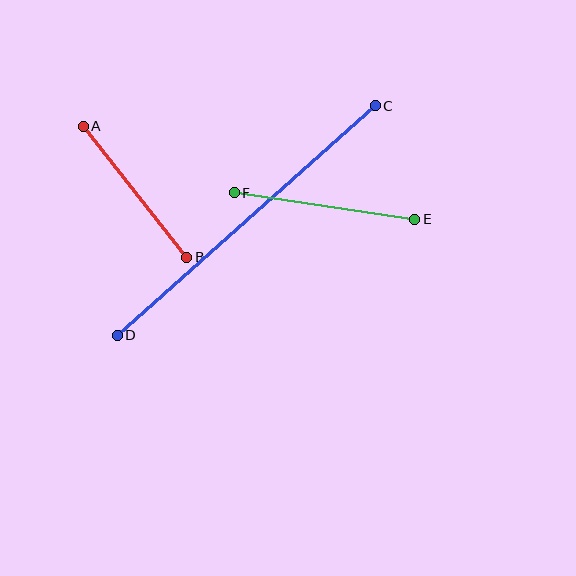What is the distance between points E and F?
The distance is approximately 182 pixels.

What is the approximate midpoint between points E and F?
The midpoint is at approximately (324, 206) pixels.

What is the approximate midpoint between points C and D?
The midpoint is at approximately (246, 221) pixels.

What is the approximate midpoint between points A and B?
The midpoint is at approximately (135, 192) pixels.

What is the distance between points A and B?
The distance is approximately 167 pixels.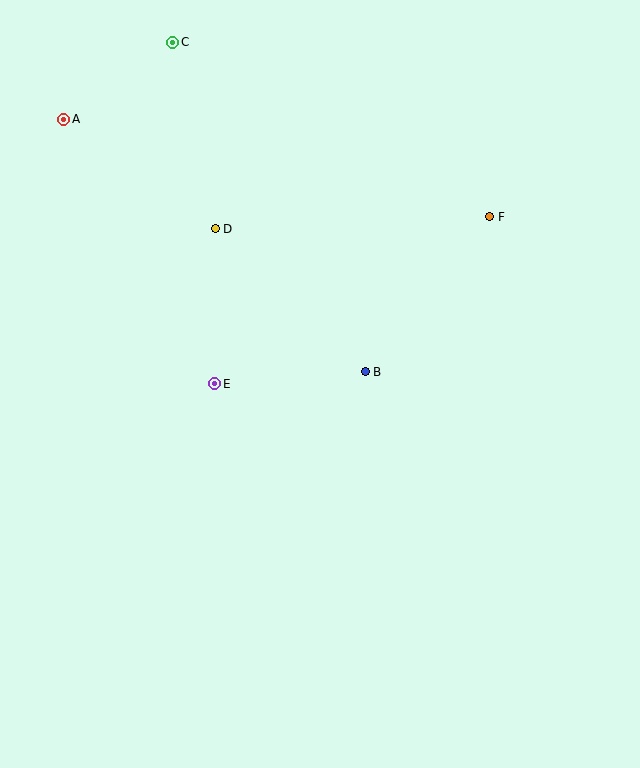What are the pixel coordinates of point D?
Point D is at (215, 229).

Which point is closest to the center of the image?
Point B at (365, 372) is closest to the center.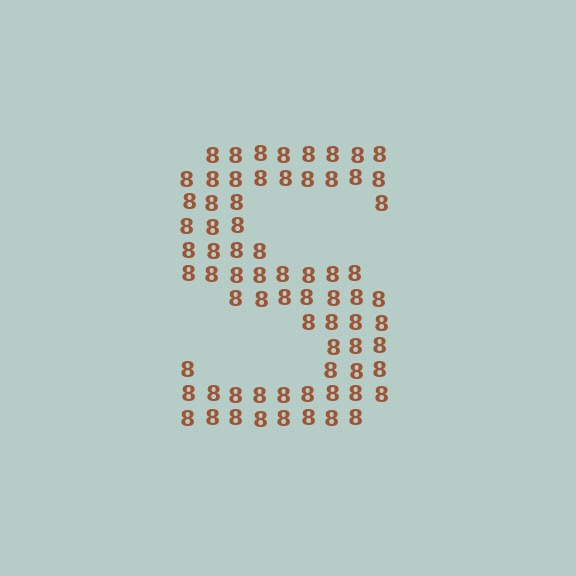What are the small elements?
The small elements are digit 8's.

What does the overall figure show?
The overall figure shows the letter S.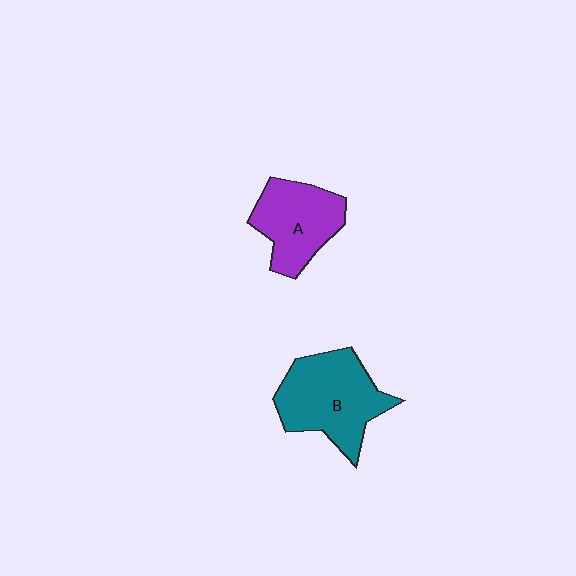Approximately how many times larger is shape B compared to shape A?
Approximately 1.3 times.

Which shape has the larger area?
Shape B (teal).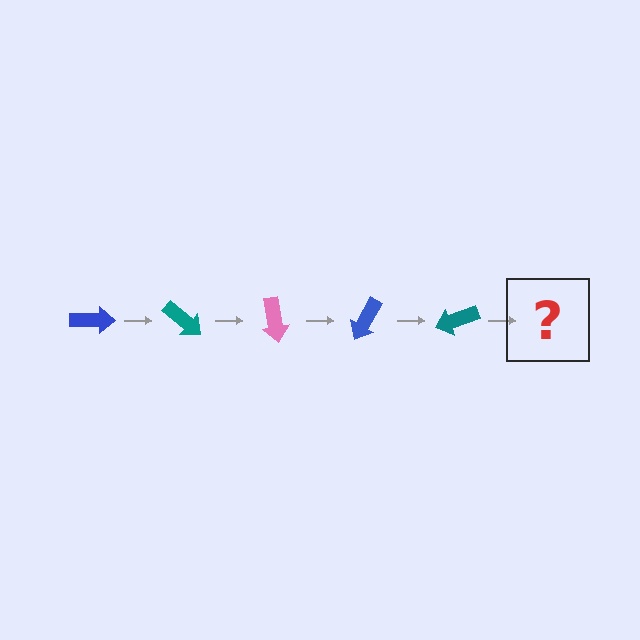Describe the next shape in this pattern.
It should be a pink arrow, rotated 200 degrees from the start.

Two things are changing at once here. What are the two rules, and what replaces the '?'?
The two rules are that it rotates 40 degrees each step and the color cycles through blue, teal, and pink. The '?' should be a pink arrow, rotated 200 degrees from the start.